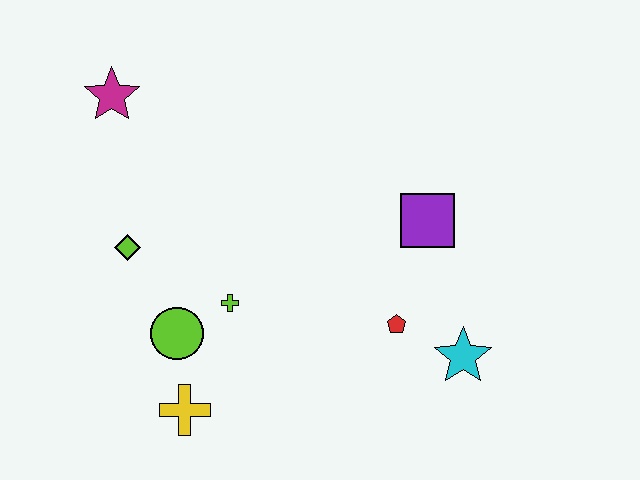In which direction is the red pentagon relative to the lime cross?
The red pentagon is to the right of the lime cross.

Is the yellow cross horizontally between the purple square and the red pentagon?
No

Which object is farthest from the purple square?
The magenta star is farthest from the purple square.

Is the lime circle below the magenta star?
Yes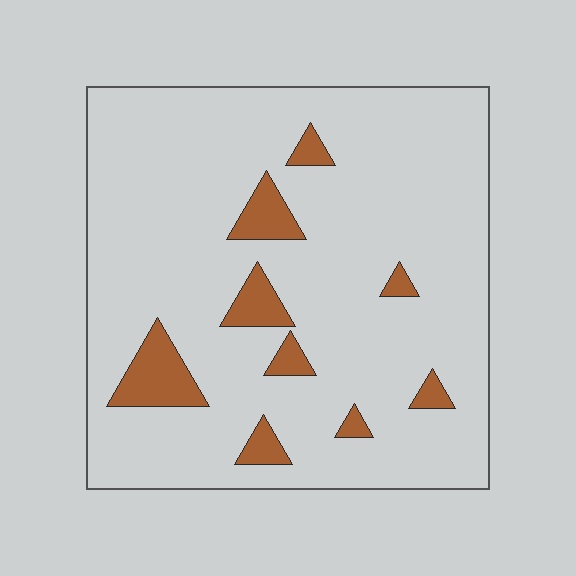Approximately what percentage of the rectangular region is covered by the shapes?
Approximately 10%.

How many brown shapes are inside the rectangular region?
9.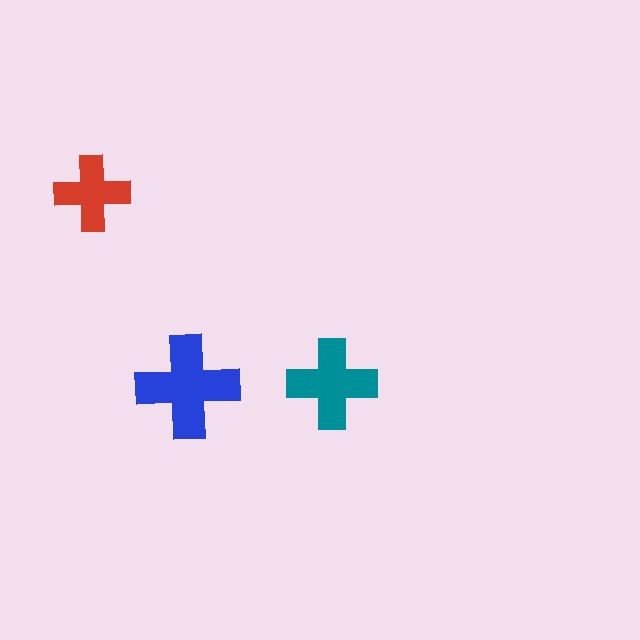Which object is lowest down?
The blue cross is bottommost.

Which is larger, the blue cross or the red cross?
The blue one.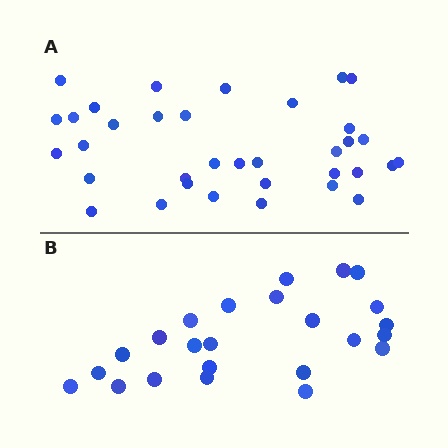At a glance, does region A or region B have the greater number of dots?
Region A (the top region) has more dots.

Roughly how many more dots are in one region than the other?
Region A has roughly 12 or so more dots than region B.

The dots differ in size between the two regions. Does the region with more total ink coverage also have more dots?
No. Region B has more total ink coverage because its dots are larger, but region A actually contains more individual dots. Total area can be misleading — the number of items is what matters here.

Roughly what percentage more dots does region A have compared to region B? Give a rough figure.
About 45% more.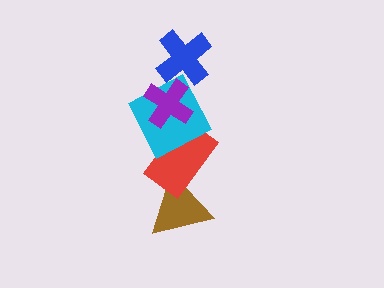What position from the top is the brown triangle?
The brown triangle is 5th from the top.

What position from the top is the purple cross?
The purple cross is 2nd from the top.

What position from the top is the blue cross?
The blue cross is 1st from the top.